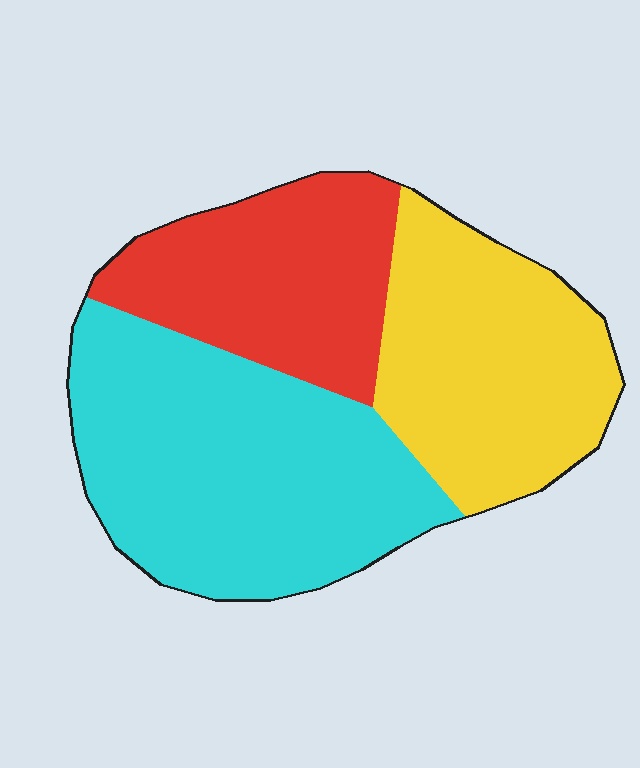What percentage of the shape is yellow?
Yellow covers 31% of the shape.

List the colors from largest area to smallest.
From largest to smallest: cyan, yellow, red.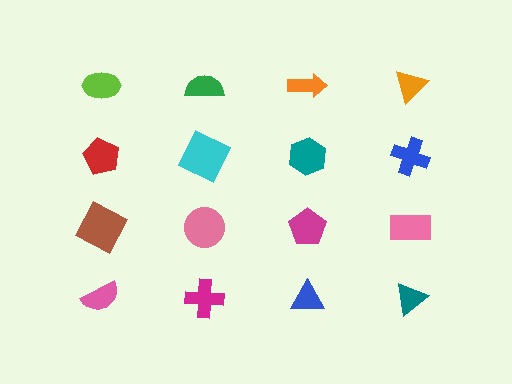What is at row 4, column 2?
A magenta cross.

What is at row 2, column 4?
A blue cross.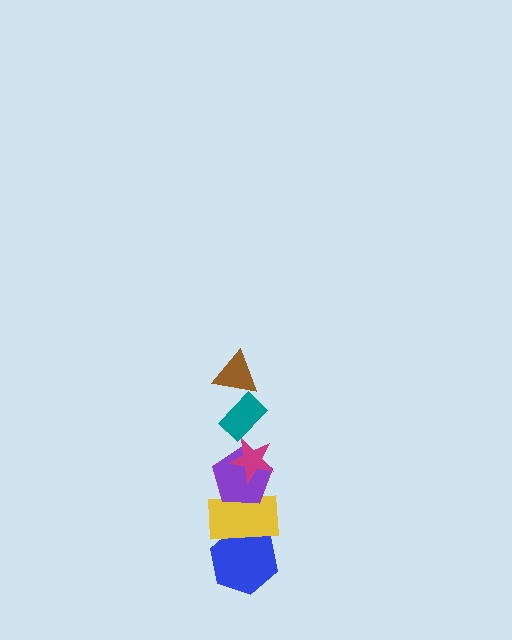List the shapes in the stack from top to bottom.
From top to bottom: the brown triangle, the teal rectangle, the magenta star, the purple pentagon, the yellow rectangle, the blue hexagon.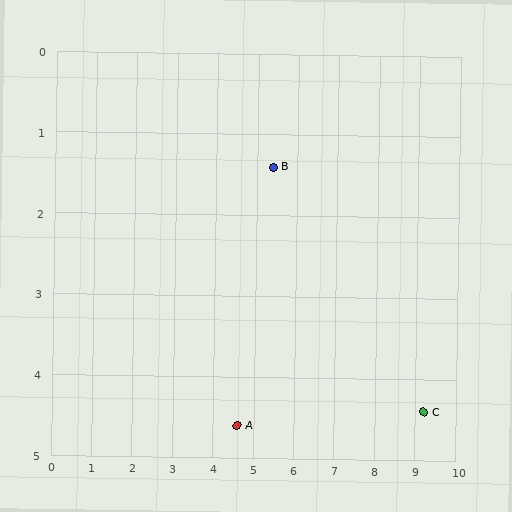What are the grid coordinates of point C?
Point C is at approximately (9.2, 4.4).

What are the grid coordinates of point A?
Point A is at approximately (4.6, 4.6).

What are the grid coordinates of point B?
Point B is at approximately (5.4, 1.4).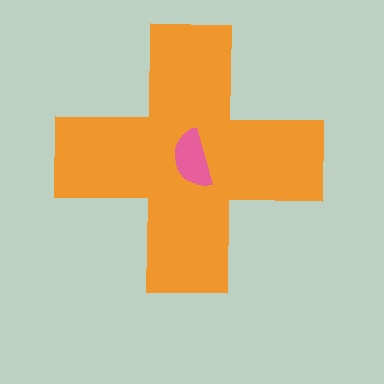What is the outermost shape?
The orange cross.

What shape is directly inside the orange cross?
The pink semicircle.